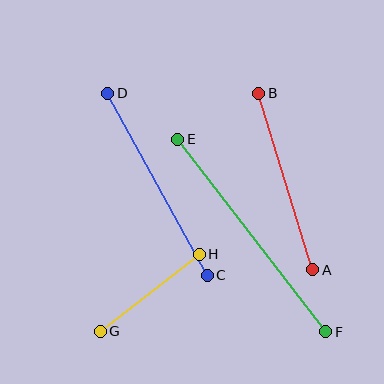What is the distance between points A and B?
The distance is approximately 184 pixels.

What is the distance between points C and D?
The distance is approximately 208 pixels.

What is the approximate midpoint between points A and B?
The midpoint is at approximately (286, 181) pixels.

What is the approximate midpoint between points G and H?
The midpoint is at approximately (150, 293) pixels.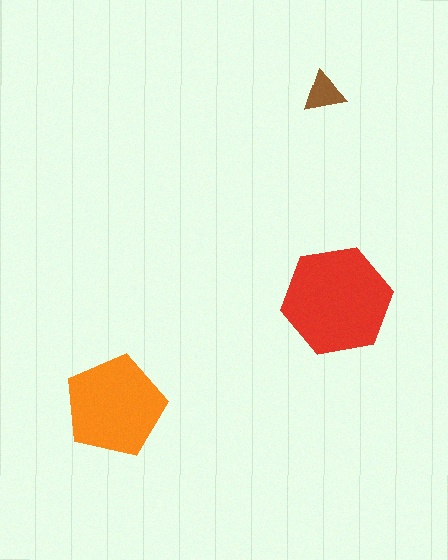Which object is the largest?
The red hexagon.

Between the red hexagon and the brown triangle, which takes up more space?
The red hexagon.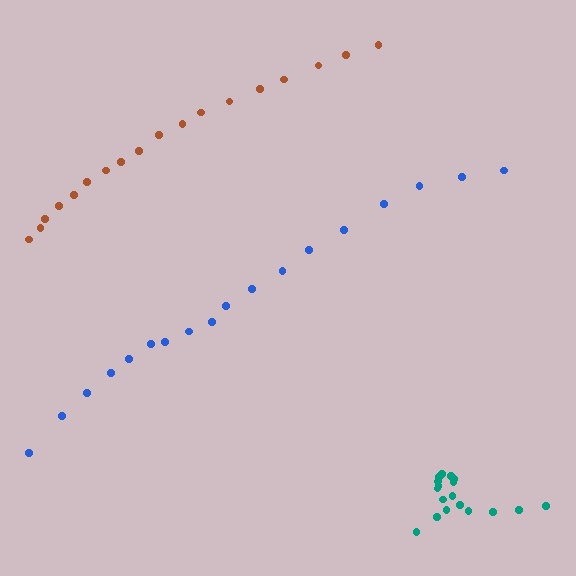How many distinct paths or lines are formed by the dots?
There are 3 distinct paths.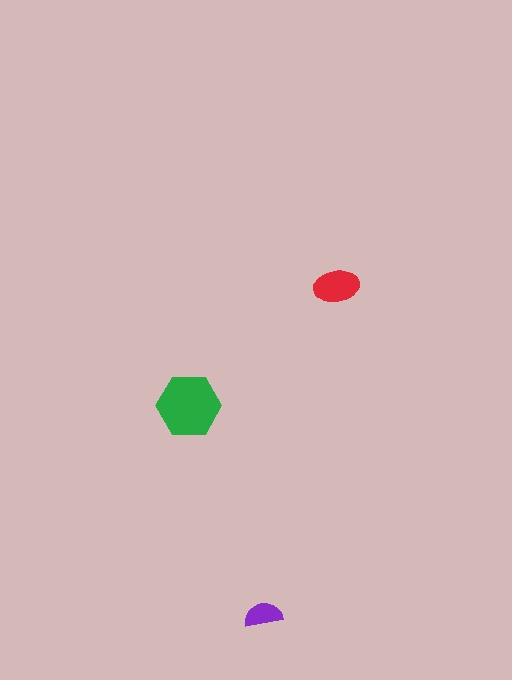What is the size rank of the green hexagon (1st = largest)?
1st.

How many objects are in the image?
There are 3 objects in the image.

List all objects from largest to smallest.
The green hexagon, the red ellipse, the purple semicircle.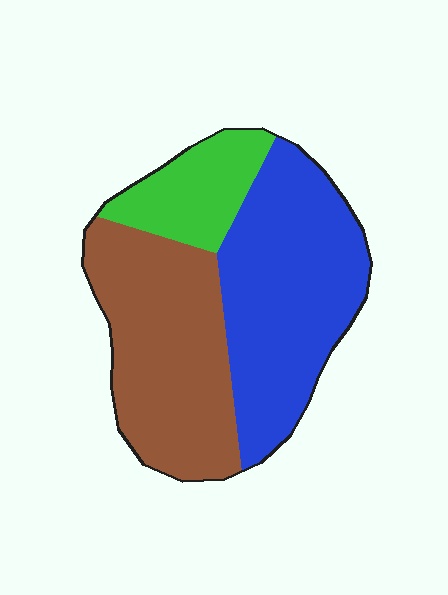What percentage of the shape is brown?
Brown takes up between a third and a half of the shape.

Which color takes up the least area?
Green, at roughly 15%.